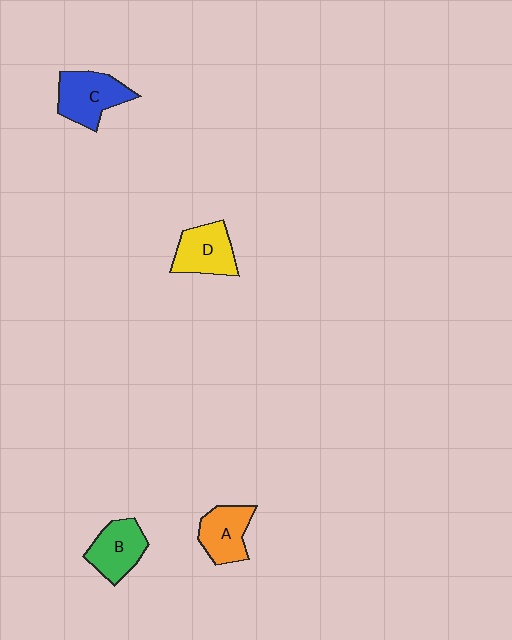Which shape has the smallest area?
Shape A (orange).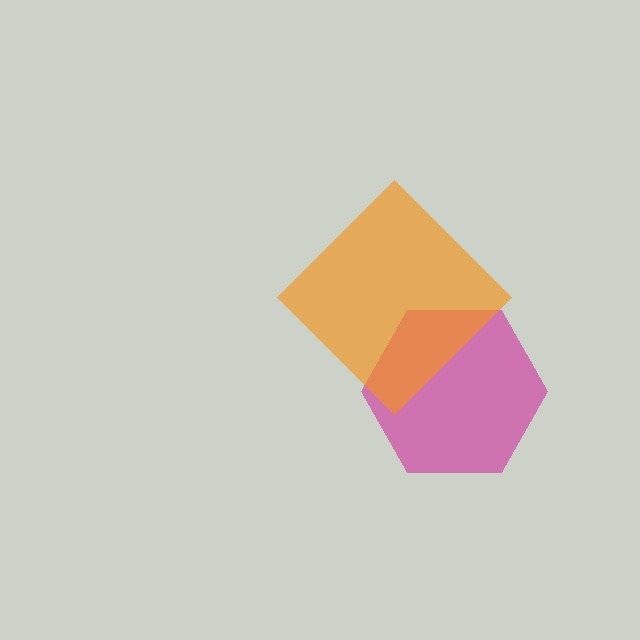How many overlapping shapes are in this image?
There are 2 overlapping shapes in the image.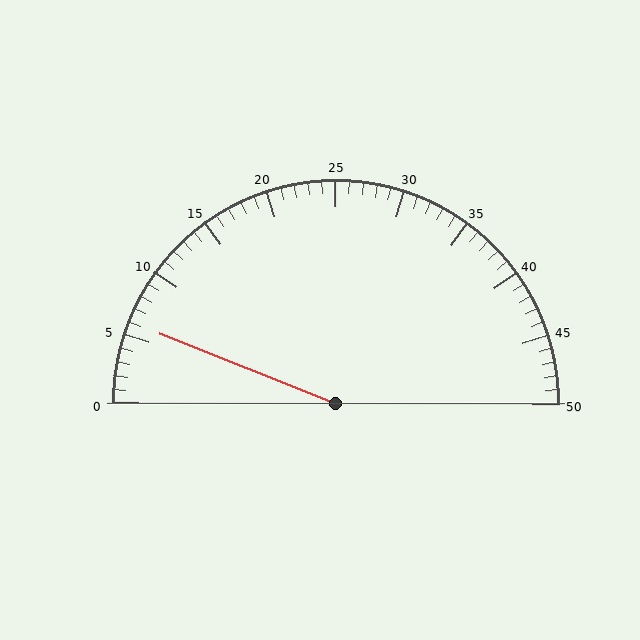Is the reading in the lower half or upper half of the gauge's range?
The reading is in the lower half of the range (0 to 50).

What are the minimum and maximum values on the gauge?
The gauge ranges from 0 to 50.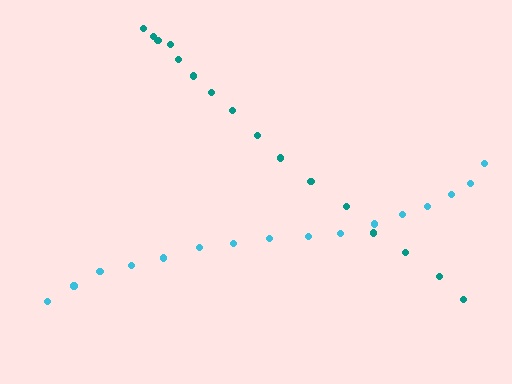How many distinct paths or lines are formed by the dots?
There are 2 distinct paths.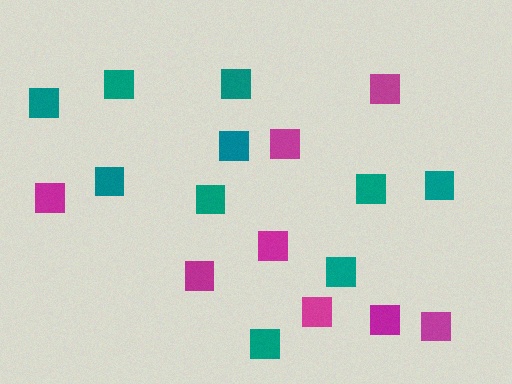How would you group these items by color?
There are 2 groups: one group of magenta squares (8) and one group of teal squares (10).